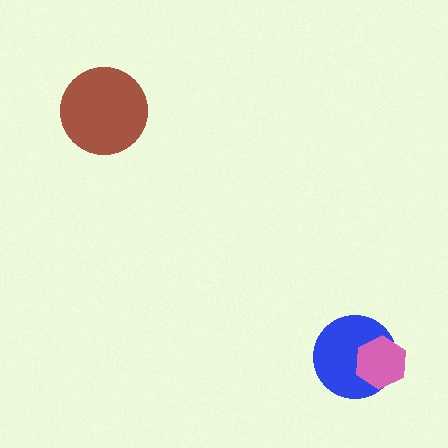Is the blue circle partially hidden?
Yes, it is partially covered by another shape.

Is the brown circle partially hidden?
No, no other shape covers it.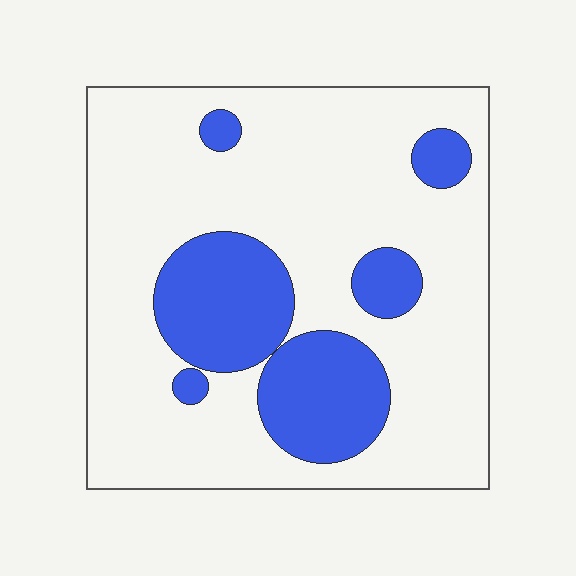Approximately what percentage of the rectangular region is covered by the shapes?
Approximately 25%.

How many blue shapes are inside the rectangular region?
6.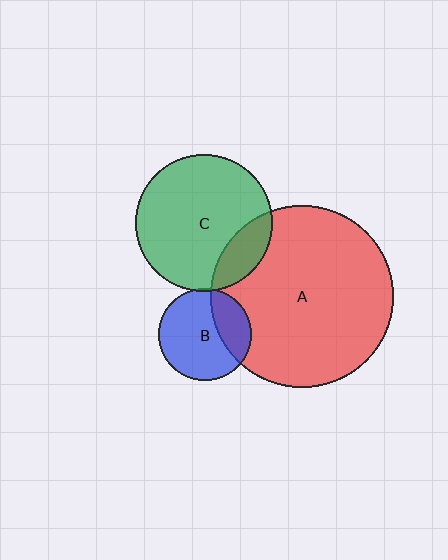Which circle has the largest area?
Circle A (red).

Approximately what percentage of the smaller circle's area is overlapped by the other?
Approximately 15%.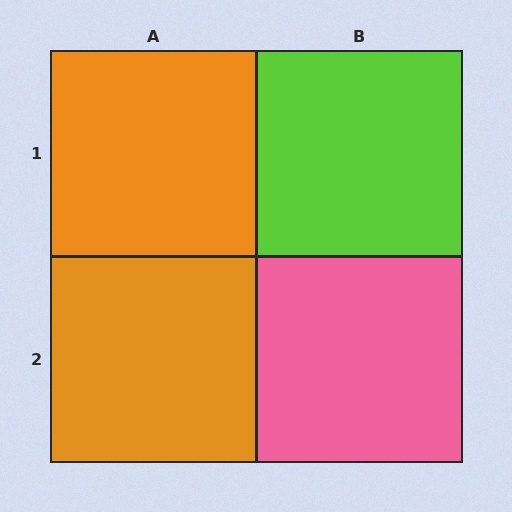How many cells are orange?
2 cells are orange.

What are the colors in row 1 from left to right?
Orange, lime.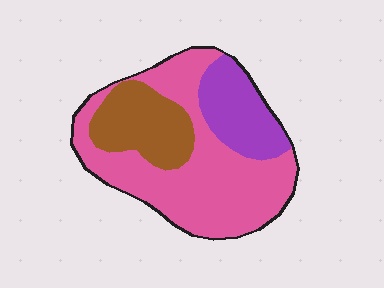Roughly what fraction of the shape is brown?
Brown takes up about one fifth (1/5) of the shape.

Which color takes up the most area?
Pink, at roughly 60%.